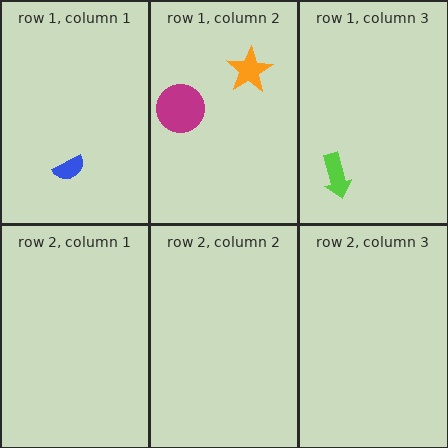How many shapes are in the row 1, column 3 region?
1.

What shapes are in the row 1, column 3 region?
The lime arrow.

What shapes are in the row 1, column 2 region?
The magenta circle, the orange star.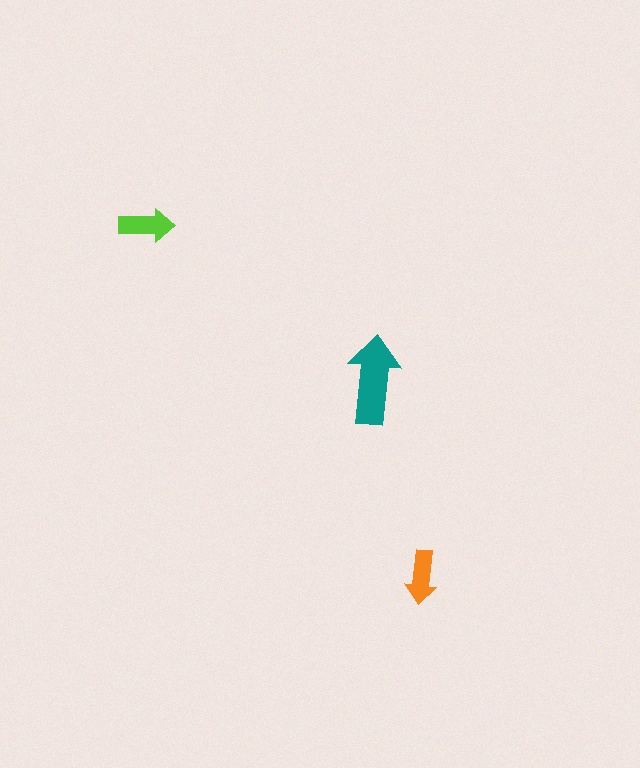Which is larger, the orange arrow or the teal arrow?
The teal one.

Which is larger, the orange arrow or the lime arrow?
The lime one.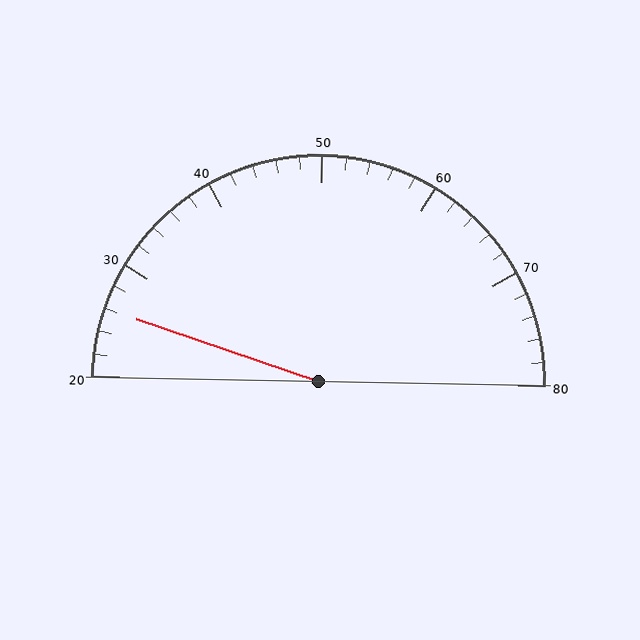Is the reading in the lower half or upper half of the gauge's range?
The reading is in the lower half of the range (20 to 80).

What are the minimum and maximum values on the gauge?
The gauge ranges from 20 to 80.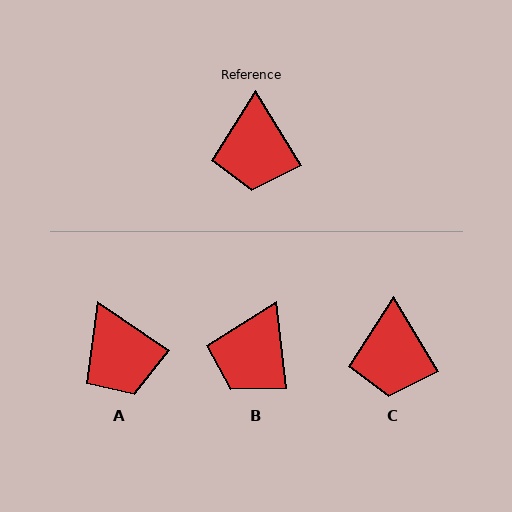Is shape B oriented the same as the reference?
No, it is off by about 25 degrees.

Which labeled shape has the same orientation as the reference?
C.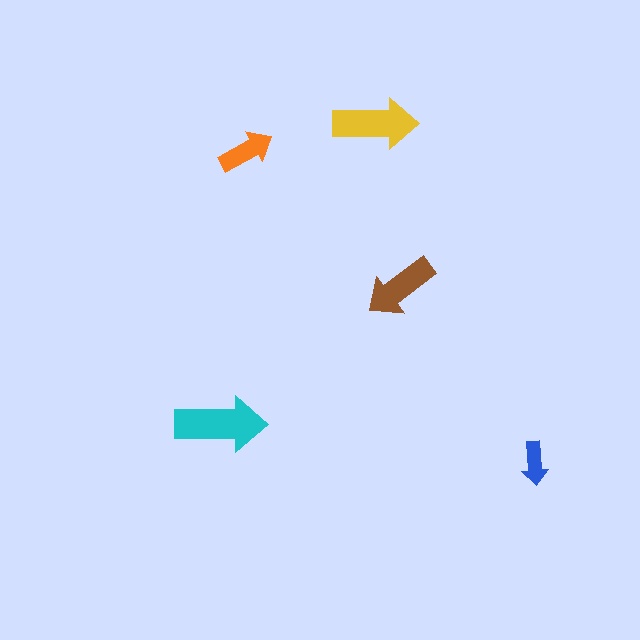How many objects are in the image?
There are 5 objects in the image.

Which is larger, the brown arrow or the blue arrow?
The brown one.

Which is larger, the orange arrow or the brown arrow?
The brown one.